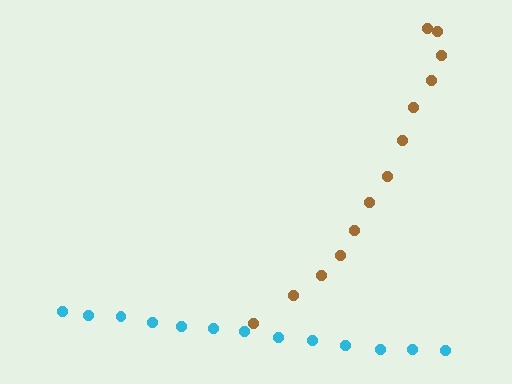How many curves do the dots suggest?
There are 2 distinct paths.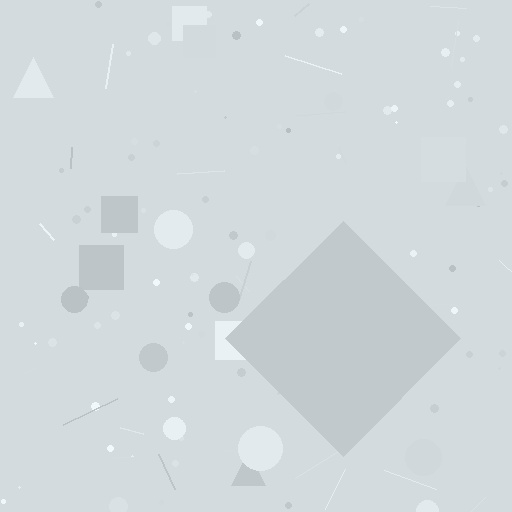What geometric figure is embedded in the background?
A diamond is embedded in the background.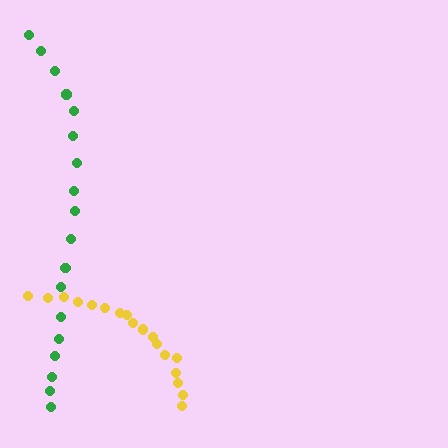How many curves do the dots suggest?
There are 2 distinct paths.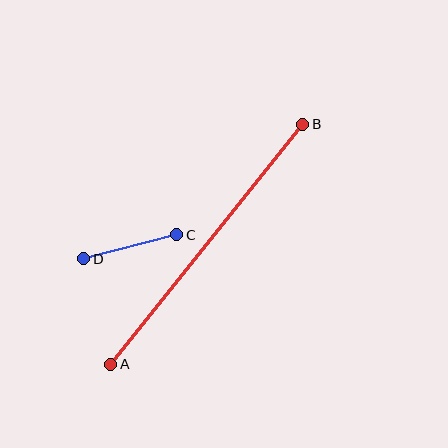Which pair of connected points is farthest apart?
Points A and B are farthest apart.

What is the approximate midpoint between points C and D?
The midpoint is at approximately (130, 247) pixels.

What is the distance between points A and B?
The distance is approximately 307 pixels.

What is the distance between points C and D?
The distance is approximately 96 pixels.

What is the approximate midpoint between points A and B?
The midpoint is at approximately (207, 244) pixels.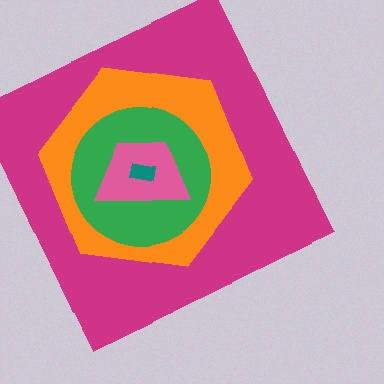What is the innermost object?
The teal rectangle.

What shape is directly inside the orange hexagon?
The green circle.